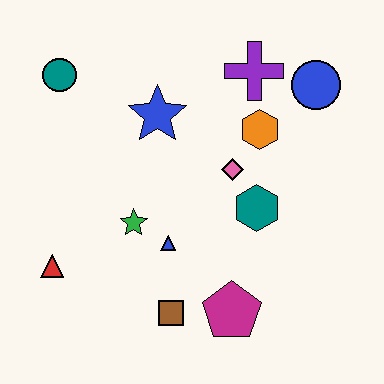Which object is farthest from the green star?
The blue circle is farthest from the green star.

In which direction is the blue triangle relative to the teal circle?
The blue triangle is below the teal circle.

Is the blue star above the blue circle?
No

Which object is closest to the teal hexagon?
The pink diamond is closest to the teal hexagon.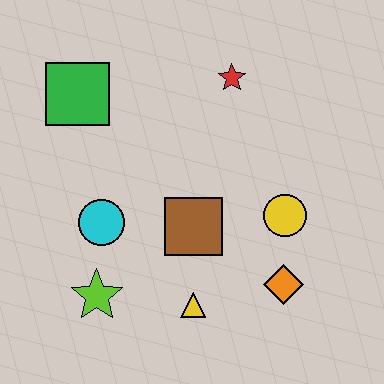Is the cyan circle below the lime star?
No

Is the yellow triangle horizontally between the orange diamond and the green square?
Yes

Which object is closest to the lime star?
The cyan circle is closest to the lime star.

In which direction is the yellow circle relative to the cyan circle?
The yellow circle is to the right of the cyan circle.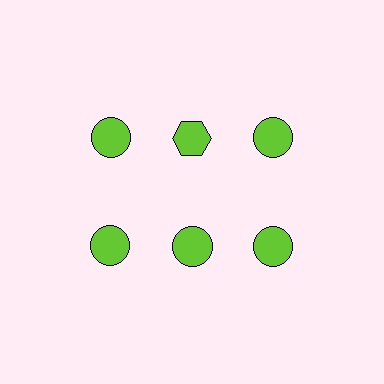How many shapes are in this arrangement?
There are 6 shapes arranged in a grid pattern.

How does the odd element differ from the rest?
It has a different shape: hexagon instead of circle.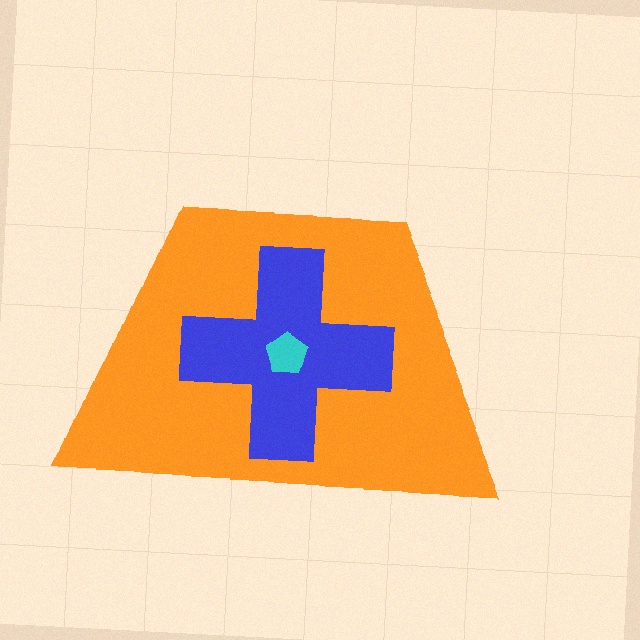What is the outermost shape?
The orange trapezoid.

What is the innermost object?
The cyan pentagon.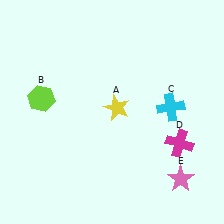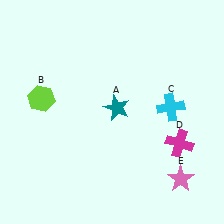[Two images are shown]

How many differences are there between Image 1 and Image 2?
There is 1 difference between the two images.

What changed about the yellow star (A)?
In Image 1, A is yellow. In Image 2, it changed to teal.